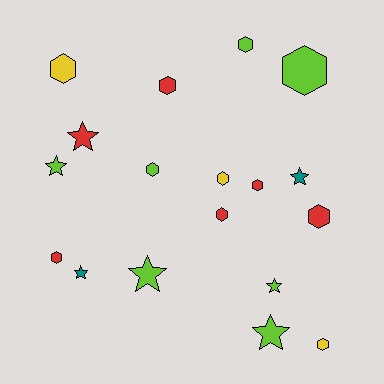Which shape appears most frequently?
Hexagon, with 11 objects.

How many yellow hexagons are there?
There are 3 yellow hexagons.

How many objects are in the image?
There are 18 objects.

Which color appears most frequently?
Lime, with 7 objects.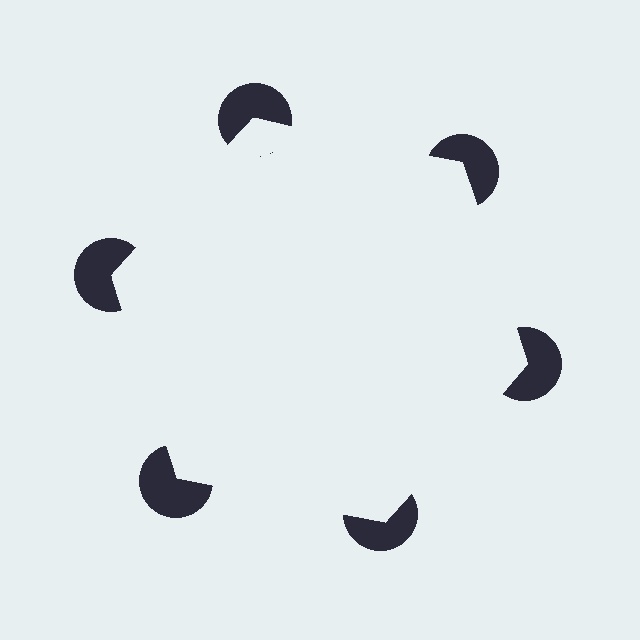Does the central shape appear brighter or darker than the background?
It typically appears slightly brighter than the background, even though no actual brightness change is drawn.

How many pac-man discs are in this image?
There are 6 — one at each vertex of the illusory hexagon.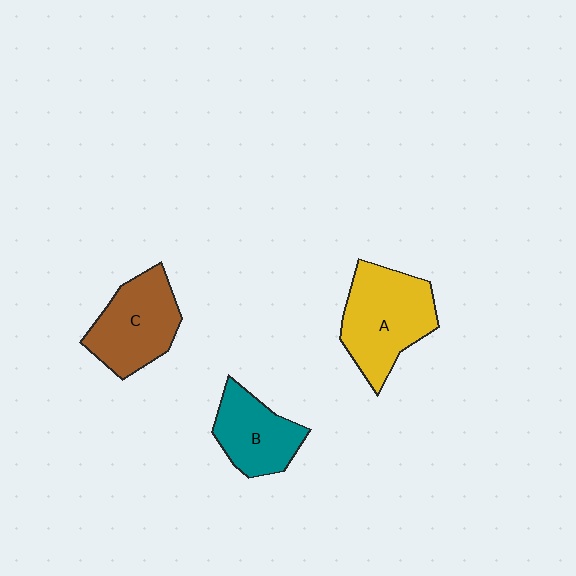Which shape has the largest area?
Shape A (yellow).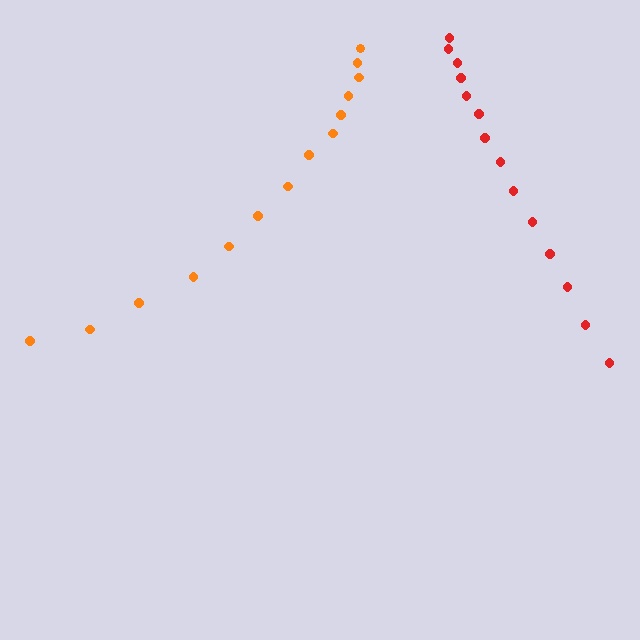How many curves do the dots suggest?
There are 2 distinct paths.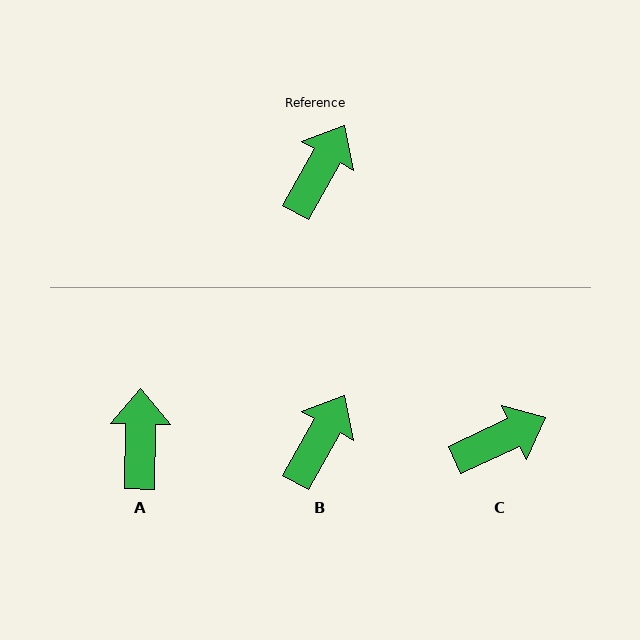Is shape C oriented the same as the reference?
No, it is off by about 36 degrees.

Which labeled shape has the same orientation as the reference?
B.